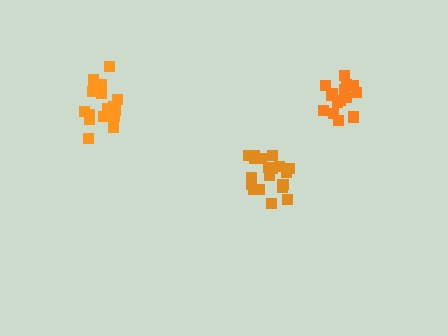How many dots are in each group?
Group 1: 15 dots, Group 2: 19 dots, Group 3: 17 dots (51 total).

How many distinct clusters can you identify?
There are 3 distinct clusters.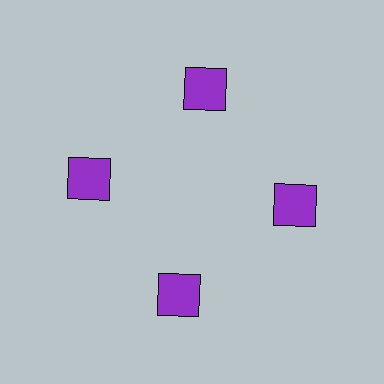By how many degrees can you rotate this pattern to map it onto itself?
The pattern maps onto itself every 90 degrees of rotation.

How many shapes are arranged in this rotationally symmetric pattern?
There are 4 shapes, arranged in 4 groups of 1.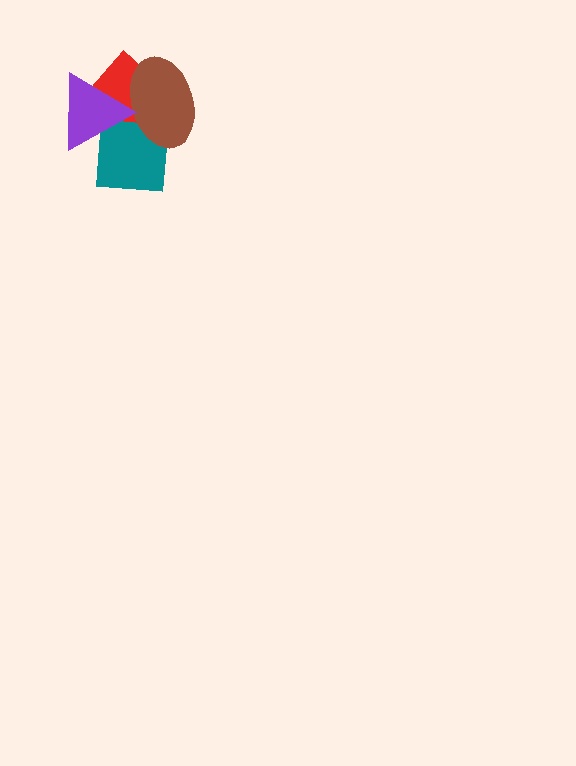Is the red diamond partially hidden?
Yes, it is partially covered by another shape.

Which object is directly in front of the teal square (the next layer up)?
The brown ellipse is directly in front of the teal square.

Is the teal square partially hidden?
Yes, it is partially covered by another shape.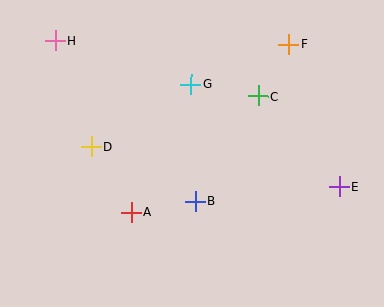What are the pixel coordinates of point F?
Point F is at (289, 44).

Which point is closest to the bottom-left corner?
Point A is closest to the bottom-left corner.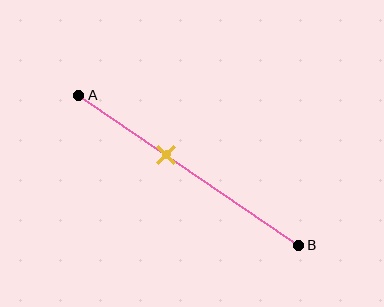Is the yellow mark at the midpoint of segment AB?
No, the mark is at about 40% from A, not at the 50% midpoint.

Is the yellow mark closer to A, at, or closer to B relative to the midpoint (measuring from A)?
The yellow mark is closer to point A than the midpoint of segment AB.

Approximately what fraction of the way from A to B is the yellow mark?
The yellow mark is approximately 40% of the way from A to B.